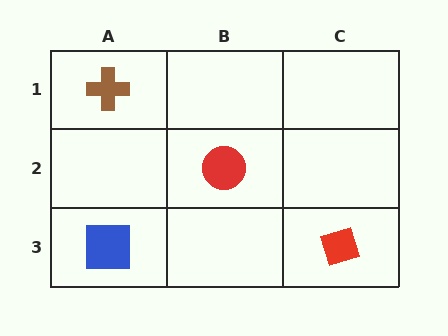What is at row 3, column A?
A blue square.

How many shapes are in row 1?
1 shape.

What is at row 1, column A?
A brown cross.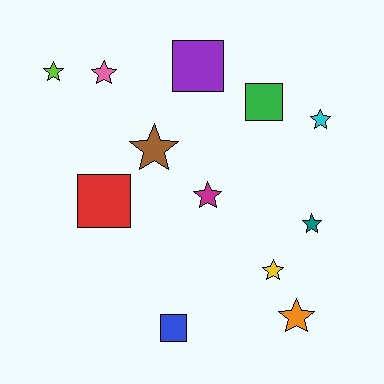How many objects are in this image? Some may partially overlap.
There are 12 objects.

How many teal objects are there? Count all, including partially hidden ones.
There is 1 teal object.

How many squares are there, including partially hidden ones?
There are 4 squares.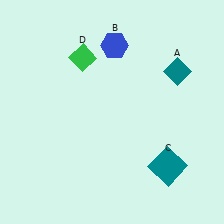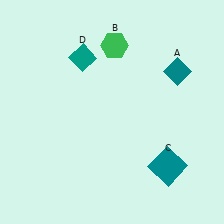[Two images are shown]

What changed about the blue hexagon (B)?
In Image 1, B is blue. In Image 2, it changed to green.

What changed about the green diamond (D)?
In Image 1, D is green. In Image 2, it changed to teal.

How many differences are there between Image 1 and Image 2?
There are 2 differences between the two images.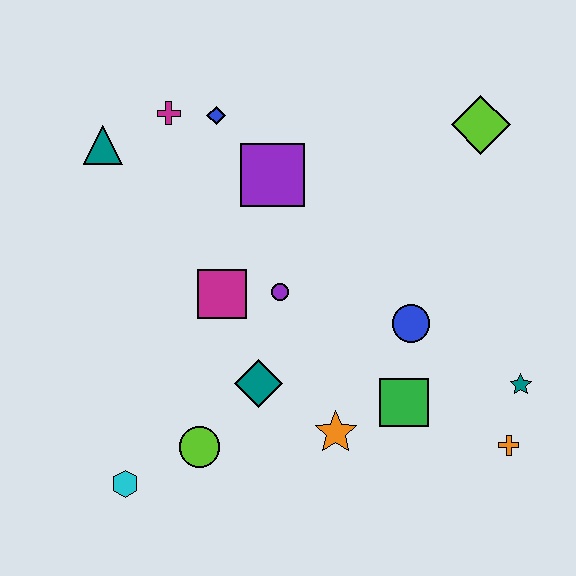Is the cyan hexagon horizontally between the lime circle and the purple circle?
No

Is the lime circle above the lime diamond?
No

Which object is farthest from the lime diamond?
The cyan hexagon is farthest from the lime diamond.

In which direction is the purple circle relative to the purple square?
The purple circle is below the purple square.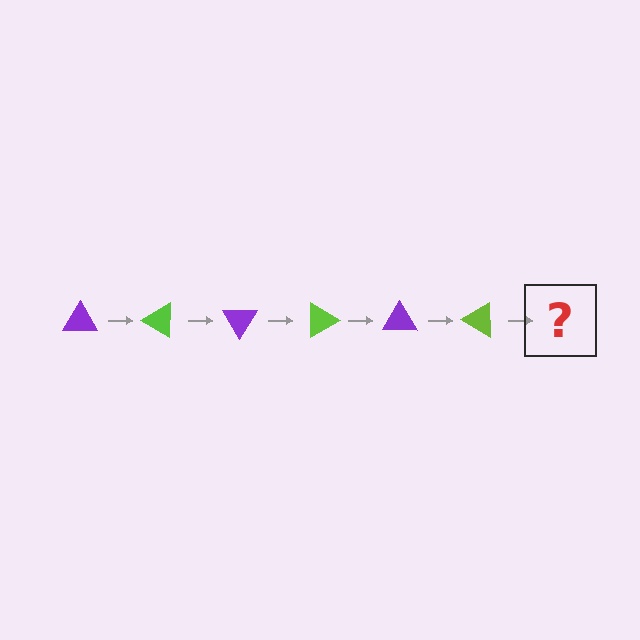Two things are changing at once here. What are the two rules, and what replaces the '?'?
The two rules are that it rotates 30 degrees each step and the color cycles through purple and lime. The '?' should be a purple triangle, rotated 180 degrees from the start.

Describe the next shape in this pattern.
It should be a purple triangle, rotated 180 degrees from the start.